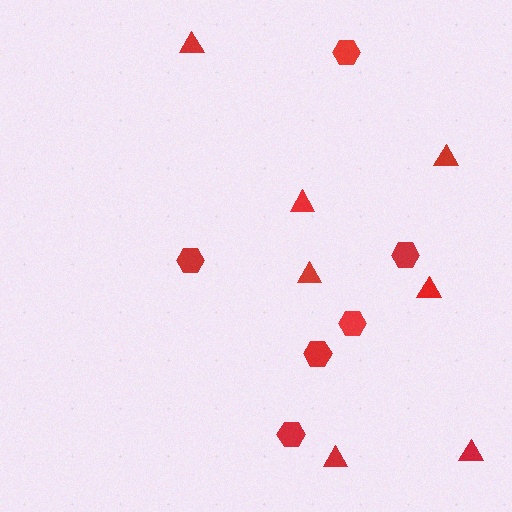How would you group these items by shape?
There are 2 groups: one group of triangles (7) and one group of hexagons (6).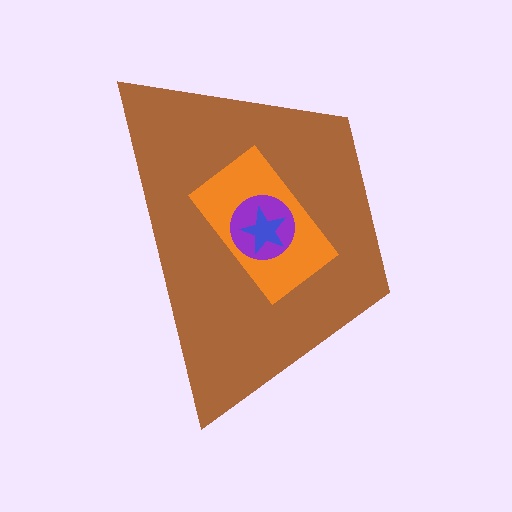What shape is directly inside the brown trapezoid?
The orange rectangle.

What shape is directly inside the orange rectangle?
The purple circle.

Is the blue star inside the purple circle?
Yes.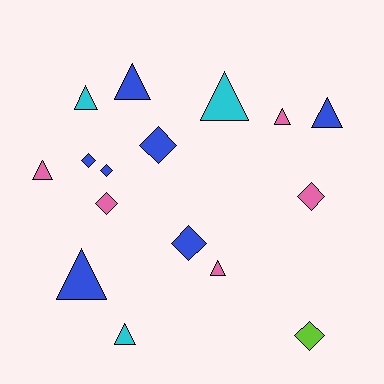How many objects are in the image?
There are 16 objects.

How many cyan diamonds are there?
There are no cyan diamonds.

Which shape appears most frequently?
Triangle, with 9 objects.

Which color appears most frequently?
Blue, with 7 objects.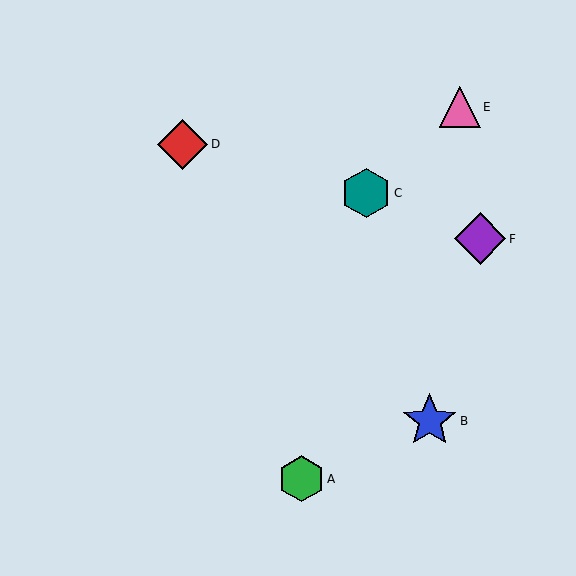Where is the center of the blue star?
The center of the blue star is at (430, 421).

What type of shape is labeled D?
Shape D is a red diamond.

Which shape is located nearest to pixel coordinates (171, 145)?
The red diamond (labeled D) at (183, 144) is nearest to that location.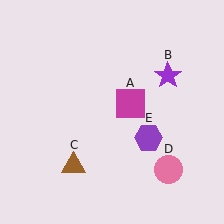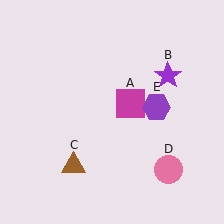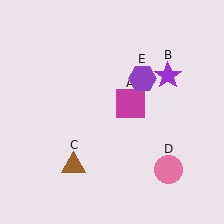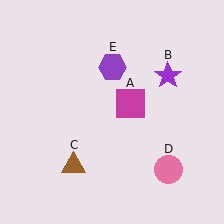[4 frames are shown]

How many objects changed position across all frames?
1 object changed position: purple hexagon (object E).